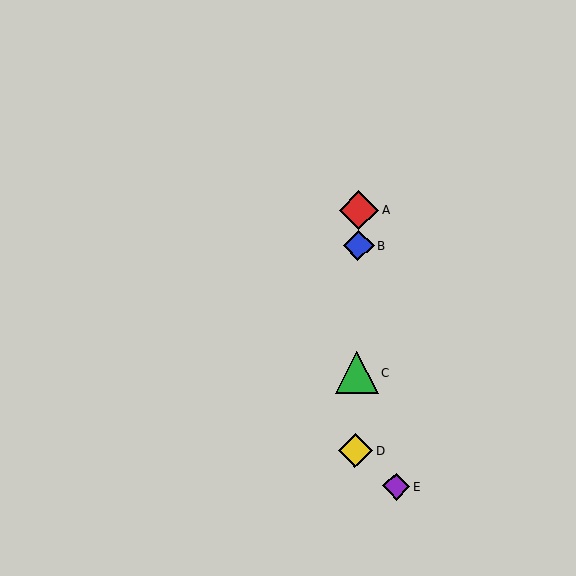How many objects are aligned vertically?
4 objects (A, B, C, D) are aligned vertically.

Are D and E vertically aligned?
No, D is at x≈356 and E is at x≈397.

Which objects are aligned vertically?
Objects A, B, C, D are aligned vertically.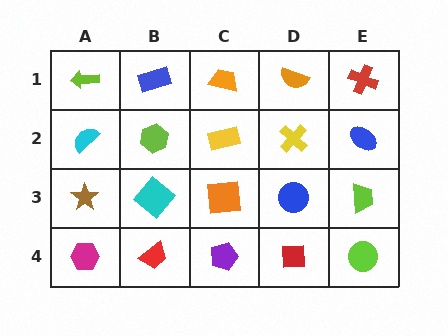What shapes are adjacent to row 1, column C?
A yellow rectangle (row 2, column C), a blue rectangle (row 1, column B), an orange semicircle (row 1, column D).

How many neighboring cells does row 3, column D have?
4.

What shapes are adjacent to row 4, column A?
A brown star (row 3, column A), a red trapezoid (row 4, column B).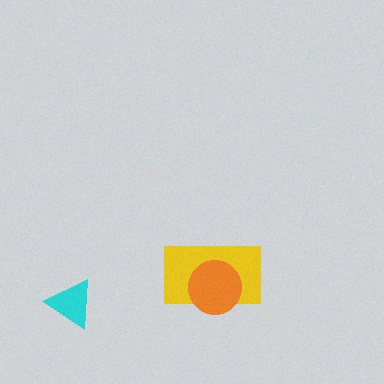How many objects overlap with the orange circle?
1 object overlaps with the orange circle.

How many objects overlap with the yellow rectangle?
1 object overlaps with the yellow rectangle.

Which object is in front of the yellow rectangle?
The orange circle is in front of the yellow rectangle.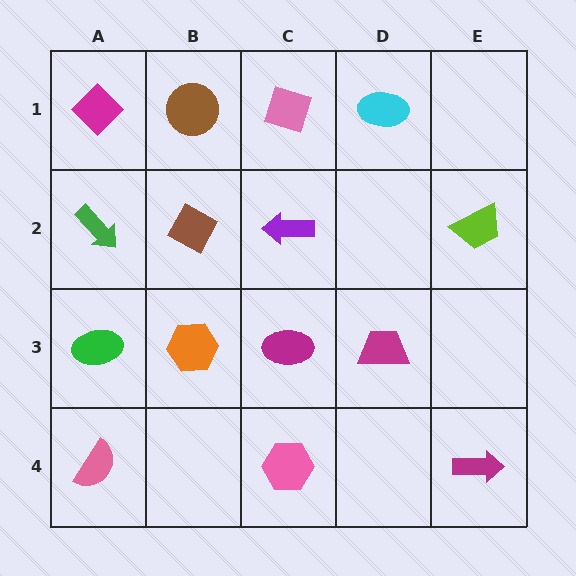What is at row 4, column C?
A pink hexagon.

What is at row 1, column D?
A cyan ellipse.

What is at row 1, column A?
A magenta diamond.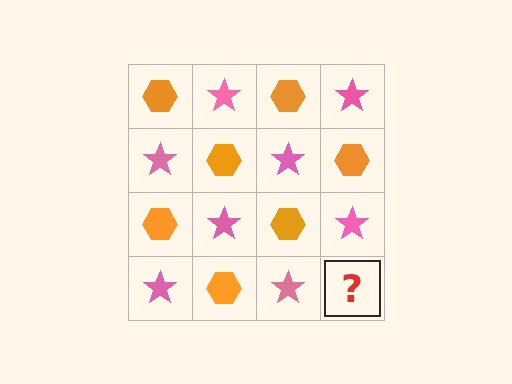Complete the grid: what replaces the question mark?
The question mark should be replaced with an orange hexagon.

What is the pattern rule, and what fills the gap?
The rule is that it alternates orange hexagon and pink star in a checkerboard pattern. The gap should be filled with an orange hexagon.